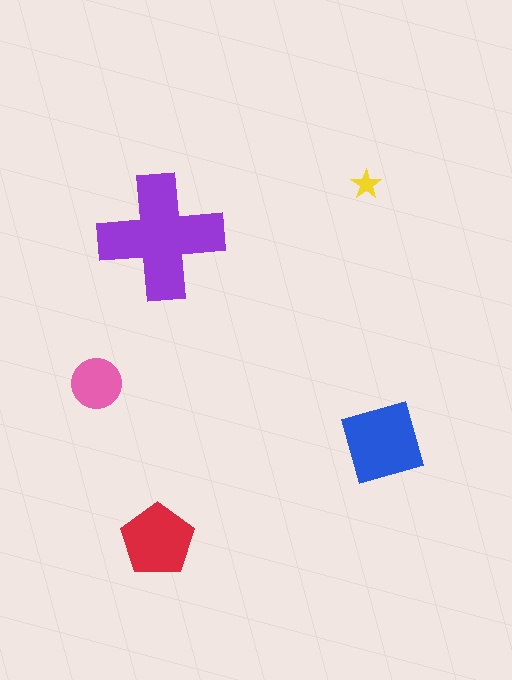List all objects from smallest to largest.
The yellow star, the pink circle, the red pentagon, the blue square, the purple cross.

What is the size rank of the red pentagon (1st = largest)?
3rd.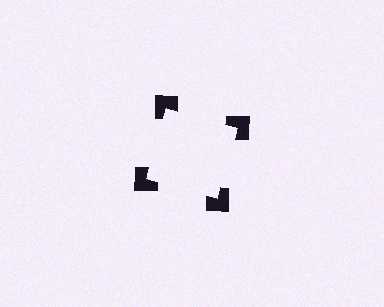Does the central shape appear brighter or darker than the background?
It typically appears slightly brighter than the background, even though no actual brightness change is drawn.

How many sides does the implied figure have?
4 sides.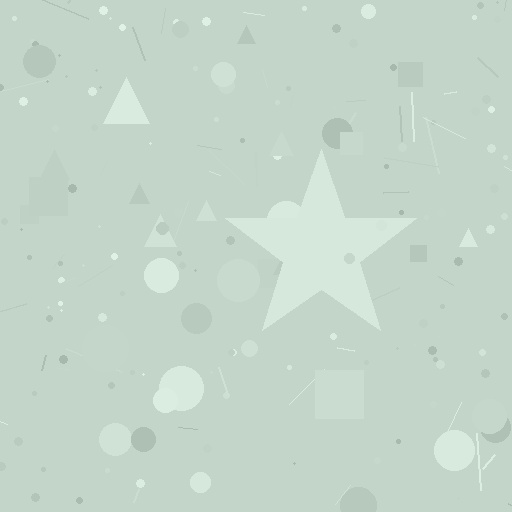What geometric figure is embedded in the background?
A star is embedded in the background.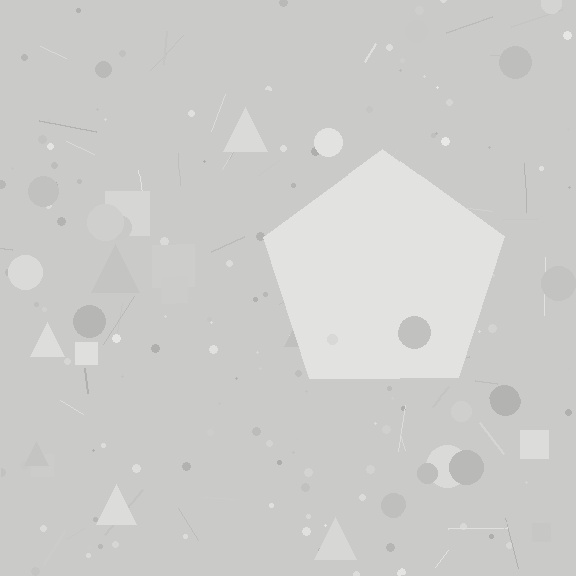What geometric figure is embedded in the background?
A pentagon is embedded in the background.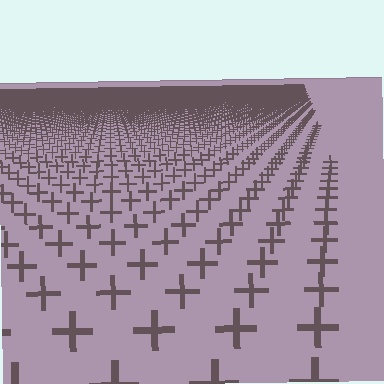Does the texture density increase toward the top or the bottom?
Density increases toward the top.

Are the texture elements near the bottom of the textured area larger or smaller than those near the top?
Larger. Near the bottom, elements are closer to the viewer and appear at a bigger on-screen size.